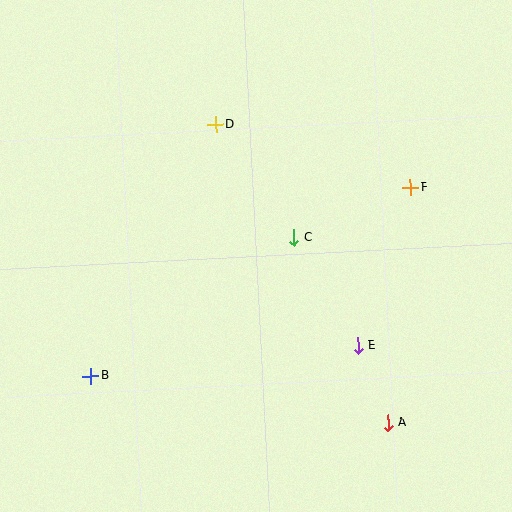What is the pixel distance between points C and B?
The distance between C and B is 246 pixels.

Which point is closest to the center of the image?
Point C at (294, 238) is closest to the center.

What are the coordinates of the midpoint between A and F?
The midpoint between A and F is at (399, 305).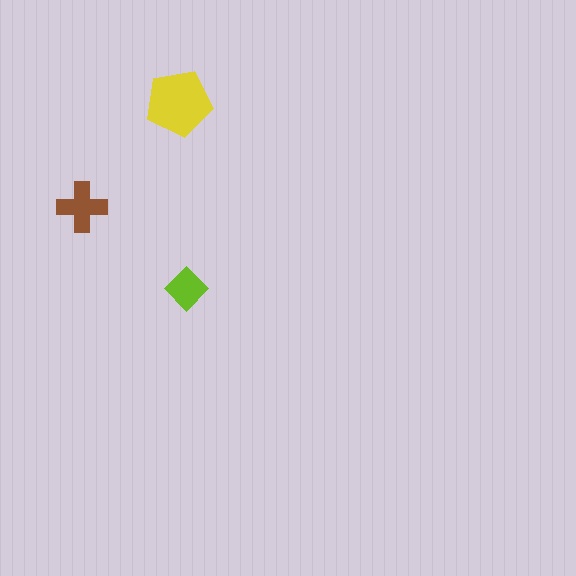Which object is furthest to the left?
The brown cross is leftmost.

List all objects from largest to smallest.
The yellow pentagon, the brown cross, the lime diamond.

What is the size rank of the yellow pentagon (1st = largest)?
1st.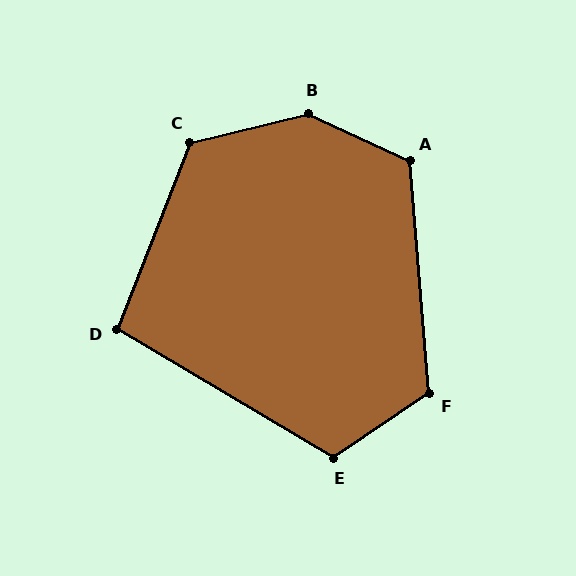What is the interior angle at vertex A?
Approximately 120 degrees (obtuse).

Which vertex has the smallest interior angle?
D, at approximately 100 degrees.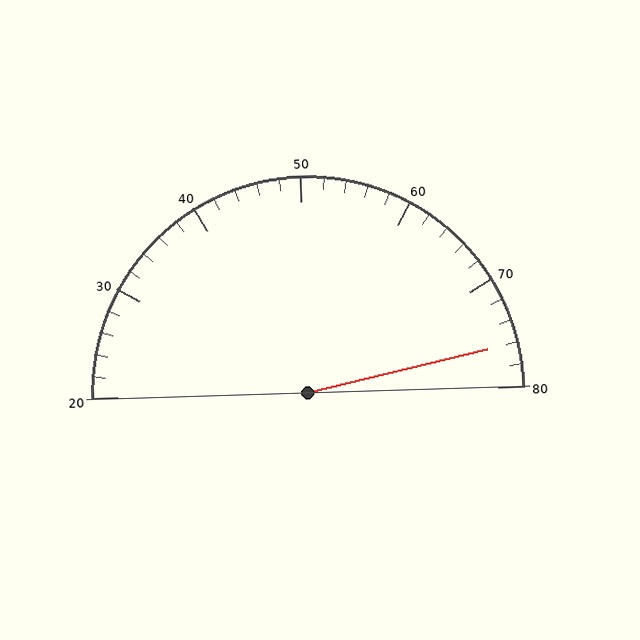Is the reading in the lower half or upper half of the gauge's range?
The reading is in the upper half of the range (20 to 80).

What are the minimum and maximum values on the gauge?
The gauge ranges from 20 to 80.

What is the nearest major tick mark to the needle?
The nearest major tick mark is 80.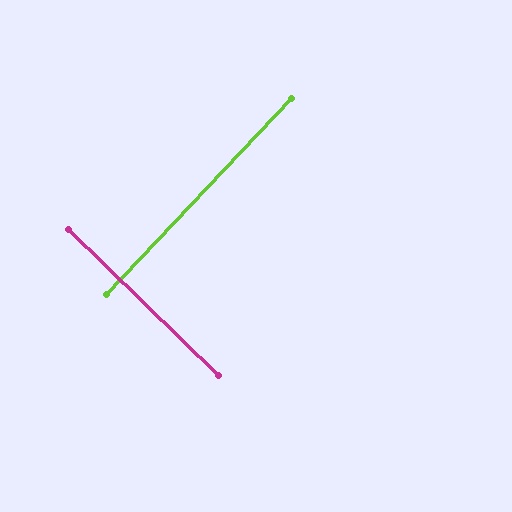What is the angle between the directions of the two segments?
Approximately 89 degrees.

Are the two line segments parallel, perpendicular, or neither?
Perpendicular — they meet at approximately 89°.